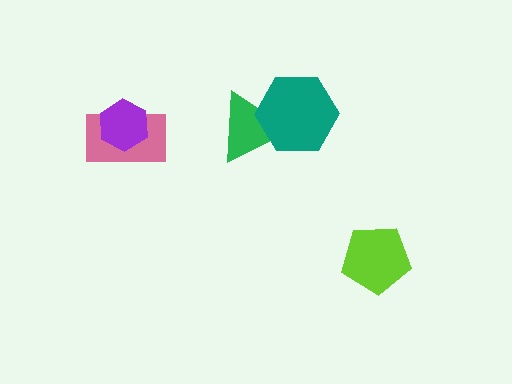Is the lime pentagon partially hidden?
No, no other shape covers it.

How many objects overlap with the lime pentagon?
0 objects overlap with the lime pentagon.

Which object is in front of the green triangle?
The teal hexagon is in front of the green triangle.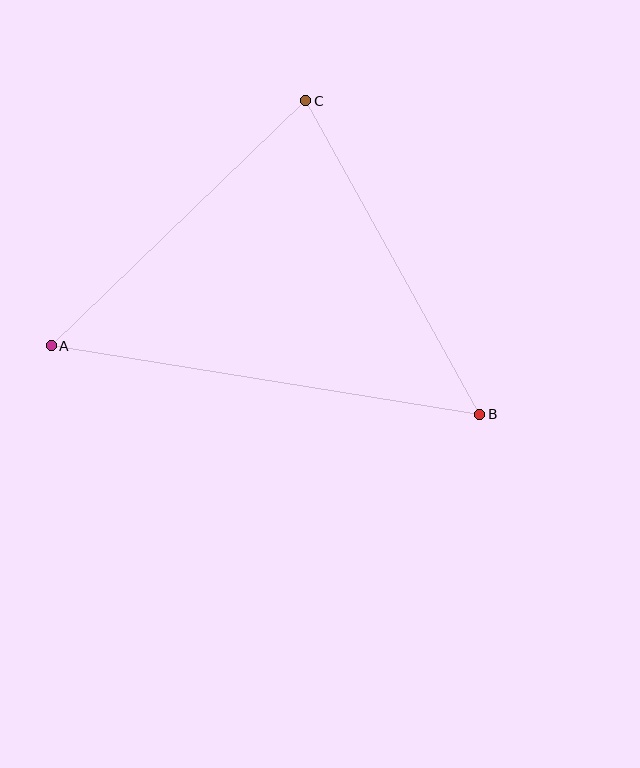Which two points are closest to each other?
Points A and C are closest to each other.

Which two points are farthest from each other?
Points A and B are farthest from each other.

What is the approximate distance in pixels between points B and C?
The distance between B and C is approximately 358 pixels.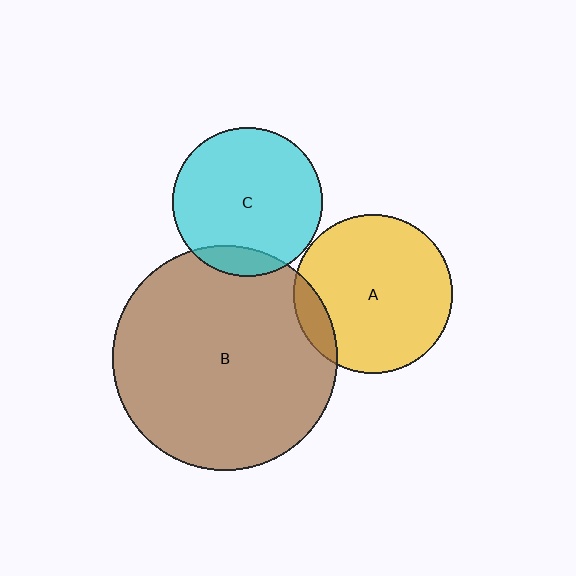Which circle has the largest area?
Circle B (brown).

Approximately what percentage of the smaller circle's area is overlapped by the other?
Approximately 10%.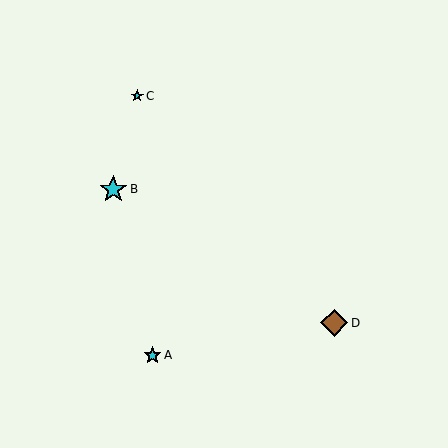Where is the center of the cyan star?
The center of the cyan star is at (113, 189).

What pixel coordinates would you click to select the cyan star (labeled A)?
Click at (152, 355) to select the cyan star A.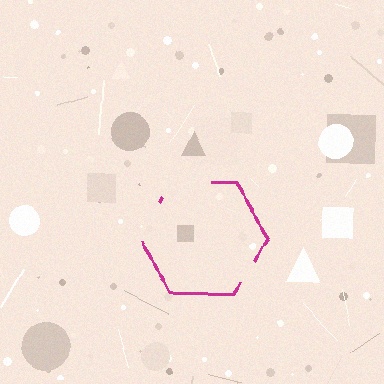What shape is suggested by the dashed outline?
The dashed outline suggests a hexagon.